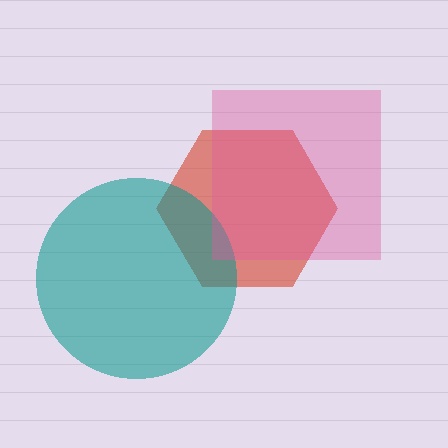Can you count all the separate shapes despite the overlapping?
Yes, there are 3 separate shapes.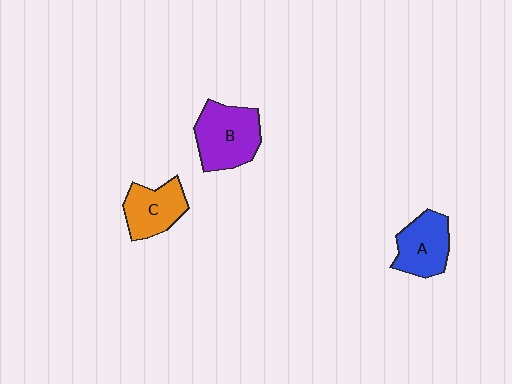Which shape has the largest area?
Shape B (purple).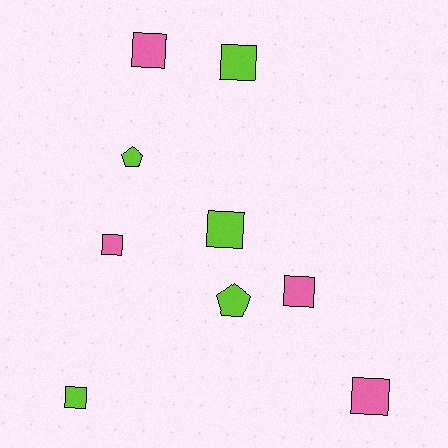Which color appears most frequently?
Lime, with 5 objects.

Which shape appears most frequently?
Square, with 7 objects.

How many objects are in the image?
There are 9 objects.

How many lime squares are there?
There are 3 lime squares.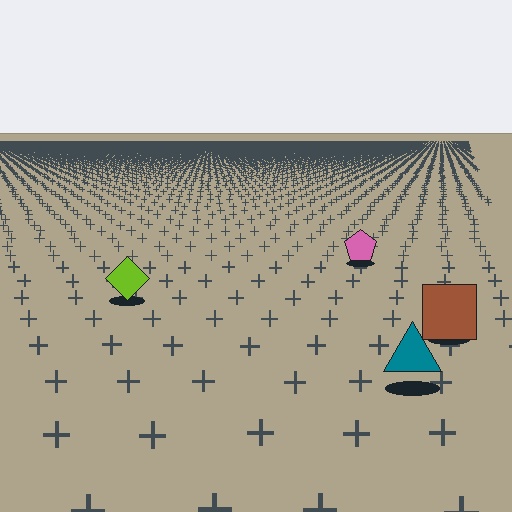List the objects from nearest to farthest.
From nearest to farthest: the teal triangle, the brown square, the lime diamond, the pink pentagon.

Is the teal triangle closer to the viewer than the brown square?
Yes. The teal triangle is closer — you can tell from the texture gradient: the ground texture is coarser near it.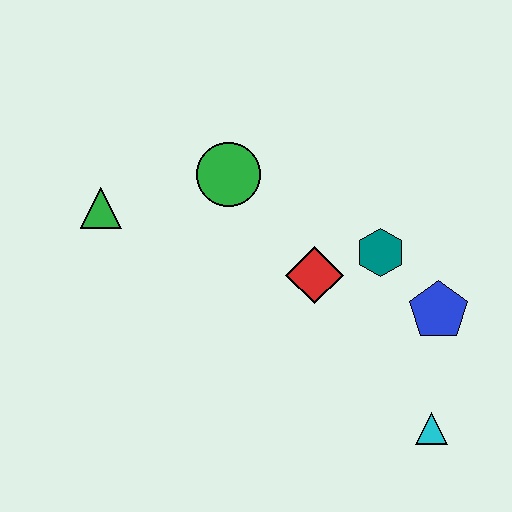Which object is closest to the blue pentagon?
The teal hexagon is closest to the blue pentagon.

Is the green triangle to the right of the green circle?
No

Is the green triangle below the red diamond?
No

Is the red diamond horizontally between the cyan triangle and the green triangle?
Yes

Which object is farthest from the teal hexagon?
The green triangle is farthest from the teal hexagon.